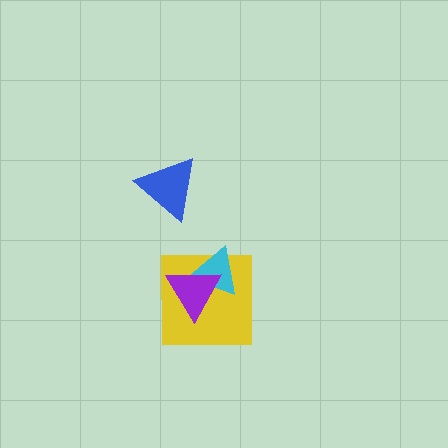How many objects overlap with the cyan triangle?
2 objects overlap with the cyan triangle.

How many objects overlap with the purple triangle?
2 objects overlap with the purple triangle.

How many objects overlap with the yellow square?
2 objects overlap with the yellow square.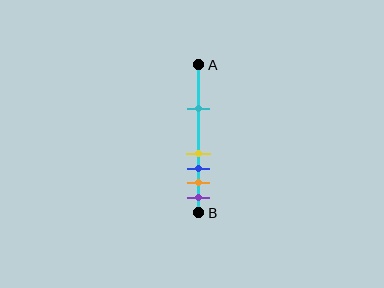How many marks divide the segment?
There are 5 marks dividing the segment.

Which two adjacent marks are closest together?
The yellow and blue marks are the closest adjacent pair.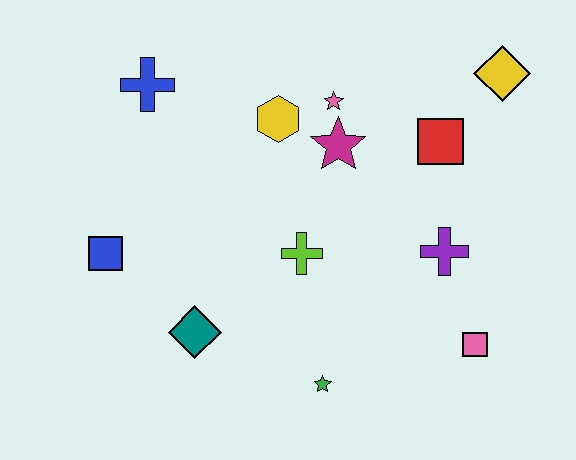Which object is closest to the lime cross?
The magenta star is closest to the lime cross.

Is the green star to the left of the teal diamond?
No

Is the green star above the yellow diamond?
No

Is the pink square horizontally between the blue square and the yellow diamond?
Yes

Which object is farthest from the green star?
The yellow diamond is farthest from the green star.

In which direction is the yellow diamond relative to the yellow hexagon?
The yellow diamond is to the right of the yellow hexagon.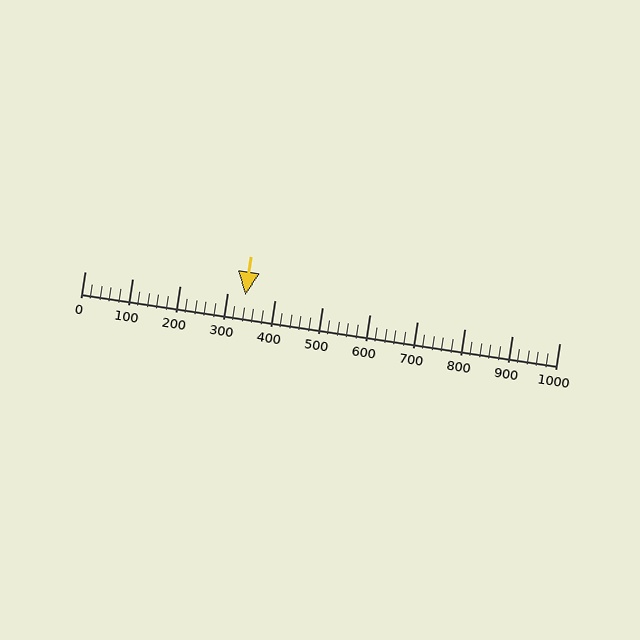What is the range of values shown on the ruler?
The ruler shows values from 0 to 1000.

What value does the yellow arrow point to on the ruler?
The yellow arrow points to approximately 338.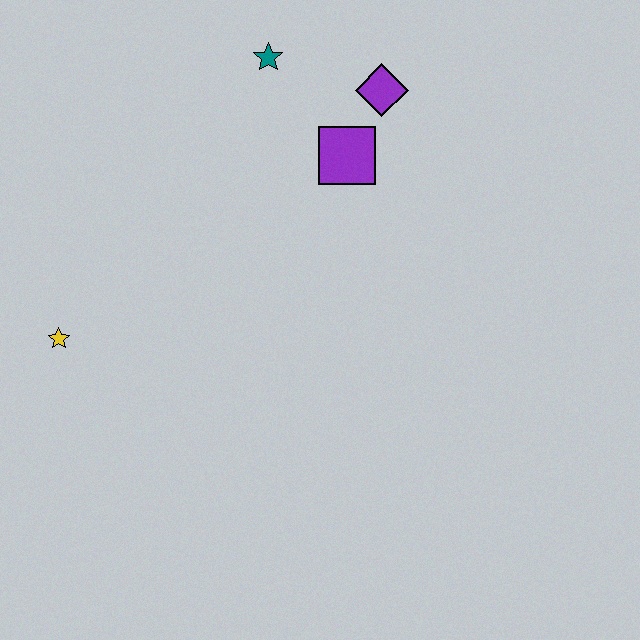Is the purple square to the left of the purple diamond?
Yes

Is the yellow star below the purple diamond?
Yes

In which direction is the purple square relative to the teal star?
The purple square is below the teal star.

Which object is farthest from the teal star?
The yellow star is farthest from the teal star.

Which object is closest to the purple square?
The purple diamond is closest to the purple square.